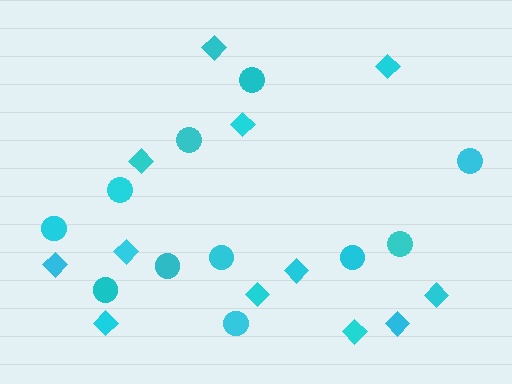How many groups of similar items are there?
There are 2 groups: one group of circles (11) and one group of diamonds (12).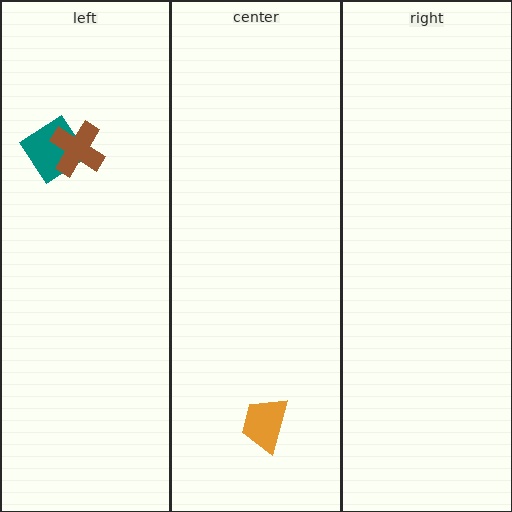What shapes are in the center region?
The orange trapezoid.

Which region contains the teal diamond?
The left region.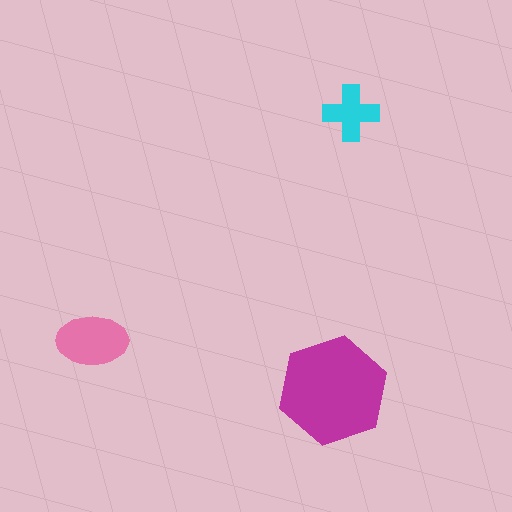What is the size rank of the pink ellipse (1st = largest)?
2nd.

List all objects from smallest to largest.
The cyan cross, the pink ellipse, the magenta hexagon.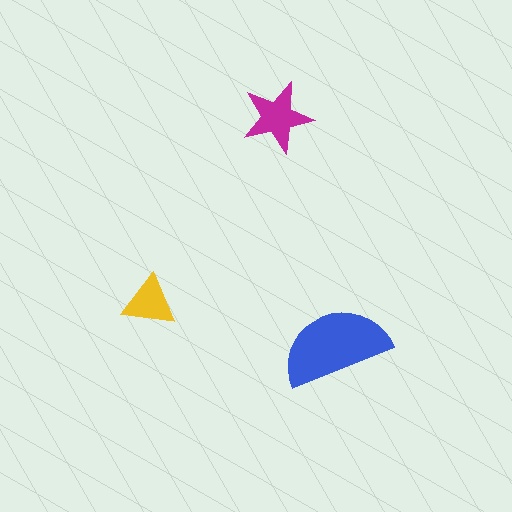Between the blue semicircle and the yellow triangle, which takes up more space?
The blue semicircle.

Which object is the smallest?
The yellow triangle.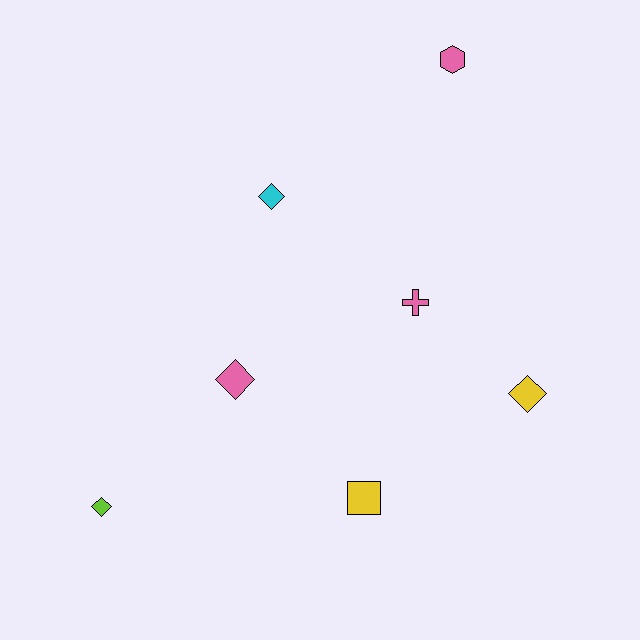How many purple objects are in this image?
There are no purple objects.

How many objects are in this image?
There are 7 objects.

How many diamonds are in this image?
There are 4 diamonds.